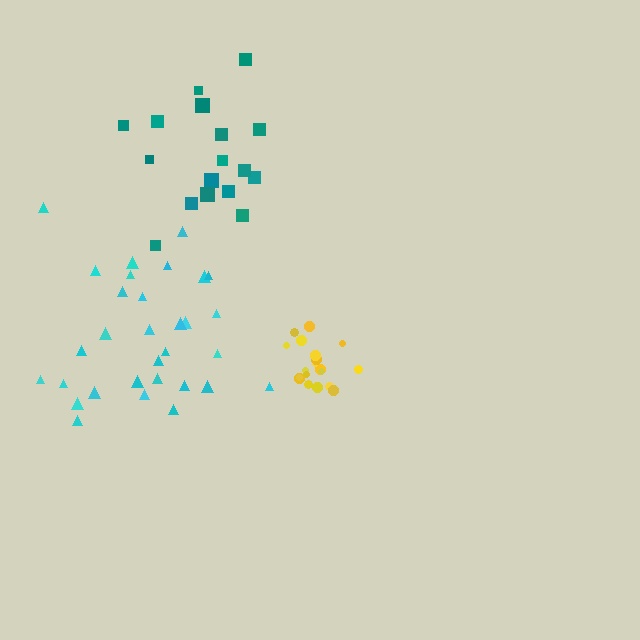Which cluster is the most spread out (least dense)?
Teal.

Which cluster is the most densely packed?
Yellow.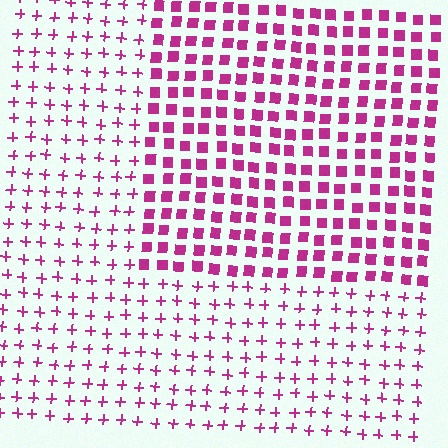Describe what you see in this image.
The image is filled with small magenta elements arranged in a uniform grid. A rectangle-shaped region contains squares, while the surrounding area contains plus signs. The boundary is defined purely by the change in element shape.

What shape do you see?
I see a rectangle.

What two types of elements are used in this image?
The image uses squares inside the rectangle region and plus signs outside it.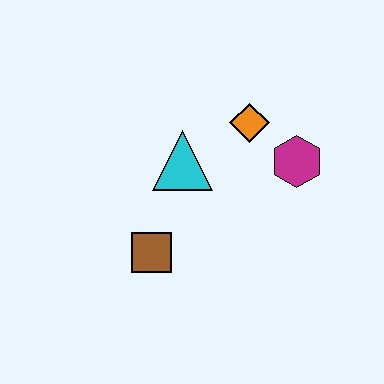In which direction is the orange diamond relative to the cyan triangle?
The orange diamond is to the right of the cyan triangle.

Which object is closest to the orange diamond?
The magenta hexagon is closest to the orange diamond.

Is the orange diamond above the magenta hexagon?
Yes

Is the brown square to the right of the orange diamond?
No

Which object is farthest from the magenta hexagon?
The brown square is farthest from the magenta hexagon.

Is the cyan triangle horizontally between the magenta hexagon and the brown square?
Yes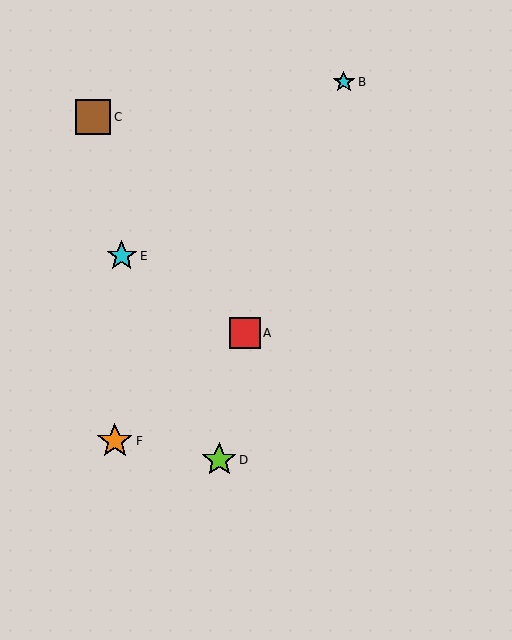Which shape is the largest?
The orange star (labeled F) is the largest.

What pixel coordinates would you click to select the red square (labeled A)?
Click at (245, 333) to select the red square A.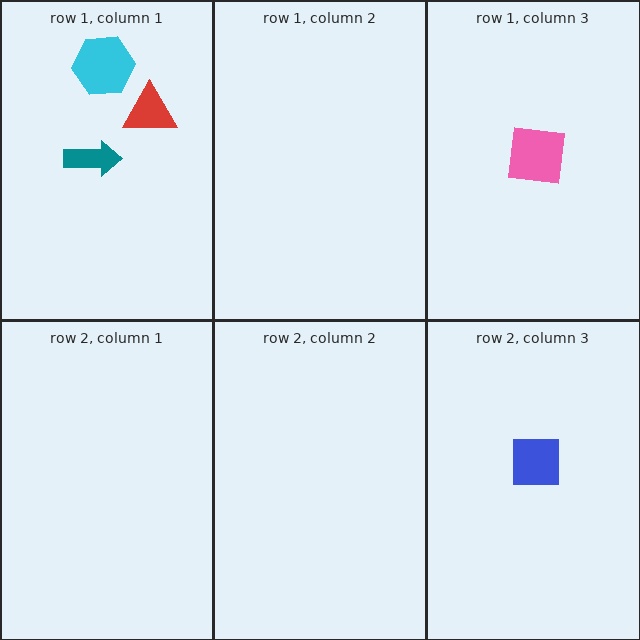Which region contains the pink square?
The row 1, column 3 region.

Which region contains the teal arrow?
The row 1, column 1 region.